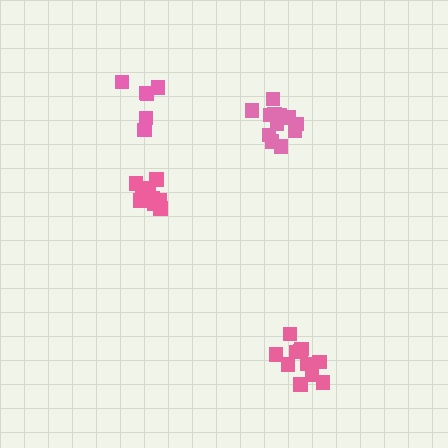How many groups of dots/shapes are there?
There are 4 groups.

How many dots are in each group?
Group 1: 12 dots, Group 2: 11 dots, Group 3: 6 dots, Group 4: 11 dots (40 total).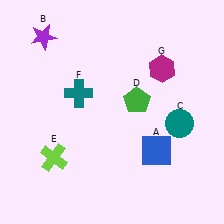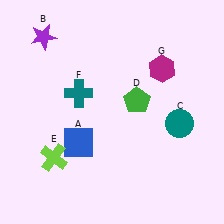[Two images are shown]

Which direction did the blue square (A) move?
The blue square (A) moved left.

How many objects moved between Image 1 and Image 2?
1 object moved between the two images.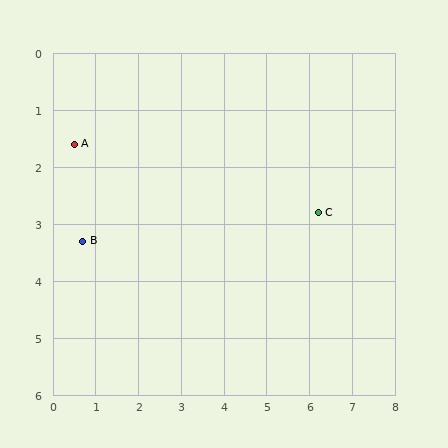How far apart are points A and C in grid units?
Points A and C are about 5.8 grid units apart.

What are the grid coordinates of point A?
Point A is at approximately (0.5, 1.6).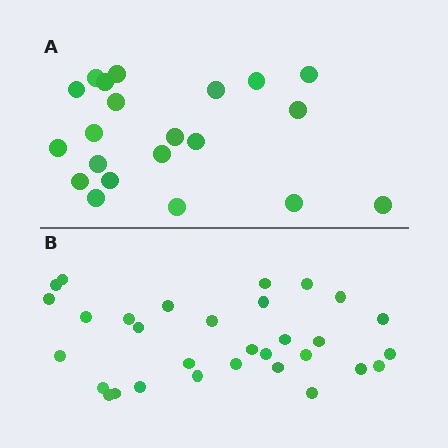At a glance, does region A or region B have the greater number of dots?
Region B (the bottom region) has more dots.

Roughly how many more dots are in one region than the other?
Region B has roughly 10 or so more dots than region A.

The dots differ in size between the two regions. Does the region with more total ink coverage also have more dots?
No. Region A has more total ink coverage because its dots are larger, but region B actually contains more individual dots. Total area can be misleading — the number of items is what matters here.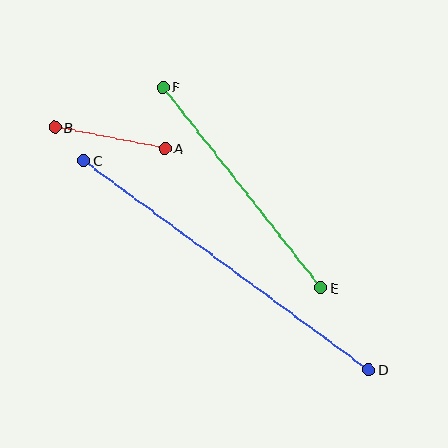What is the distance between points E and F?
The distance is approximately 255 pixels.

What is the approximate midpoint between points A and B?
The midpoint is at approximately (110, 138) pixels.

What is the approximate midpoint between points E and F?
The midpoint is at approximately (242, 187) pixels.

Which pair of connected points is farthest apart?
Points C and D are farthest apart.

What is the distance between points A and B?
The distance is approximately 112 pixels.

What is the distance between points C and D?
The distance is approximately 354 pixels.